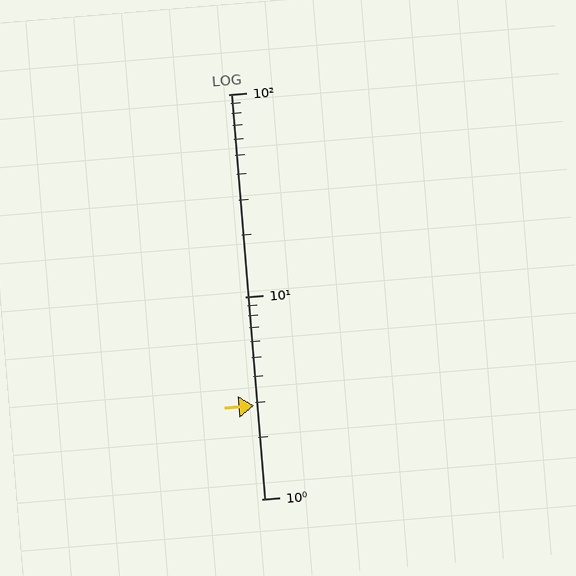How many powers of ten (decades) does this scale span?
The scale spans 2 decades, from 1 to 100.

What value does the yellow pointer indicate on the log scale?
The pointer indicates approximately 2.9.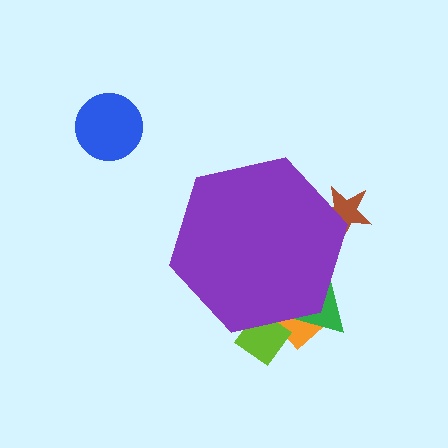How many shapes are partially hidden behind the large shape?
4 shapes are partially hidden.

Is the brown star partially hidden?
Yes, the brown star is partially hidden behind the purple hexagon.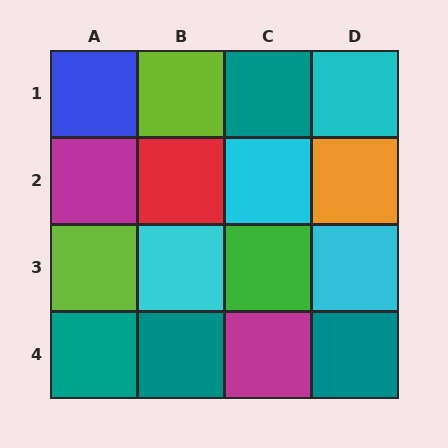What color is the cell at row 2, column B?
Red.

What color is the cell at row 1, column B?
Lime.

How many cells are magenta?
2 cells are magenta.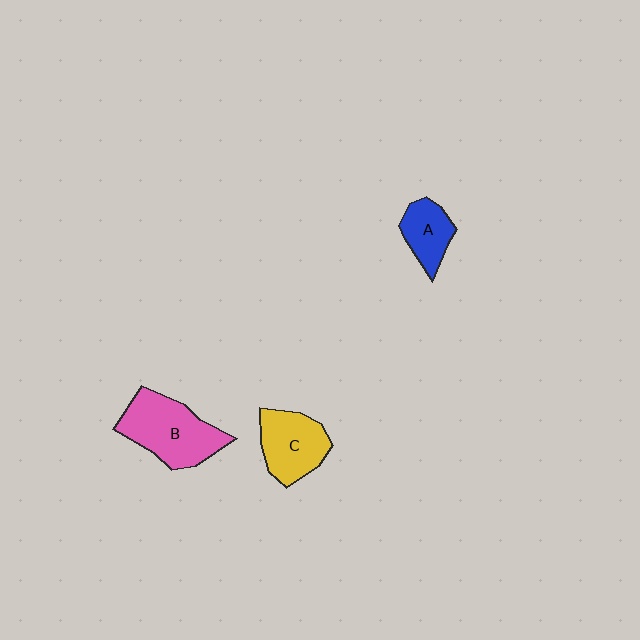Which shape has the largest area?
Shape B (pink).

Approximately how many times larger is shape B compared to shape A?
Approximately 2.0 times.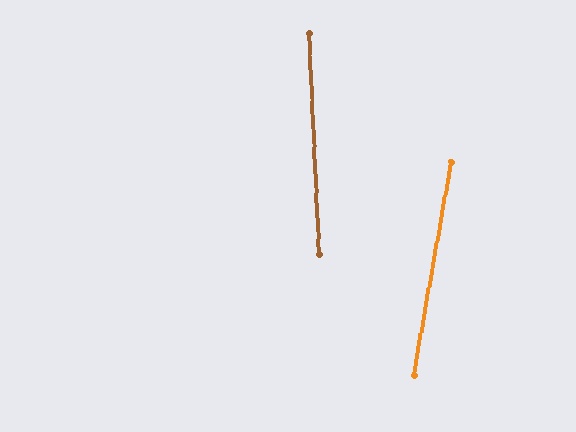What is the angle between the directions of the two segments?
Approximately 13 degrees.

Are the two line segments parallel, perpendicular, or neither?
Neither parallel nor perpendicular — they differ by about 13°.